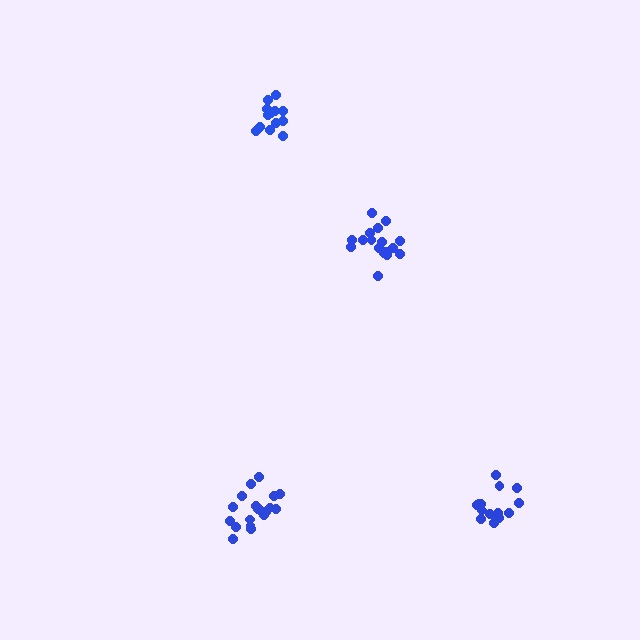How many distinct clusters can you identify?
There are 4 distinct clusters.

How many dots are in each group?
Group 1: 17 dots, Group 2: 19 dots, Group 3: 13 dots, Group 4: 15 dots (64 total).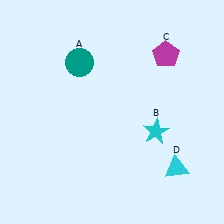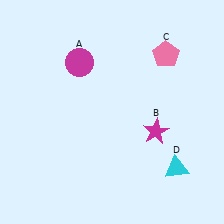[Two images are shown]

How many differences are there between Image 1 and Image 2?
There are 3 differences between the two images.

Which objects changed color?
A changed from teal to magenta. B changed from cyan to magenta. C changed from magenta to pink.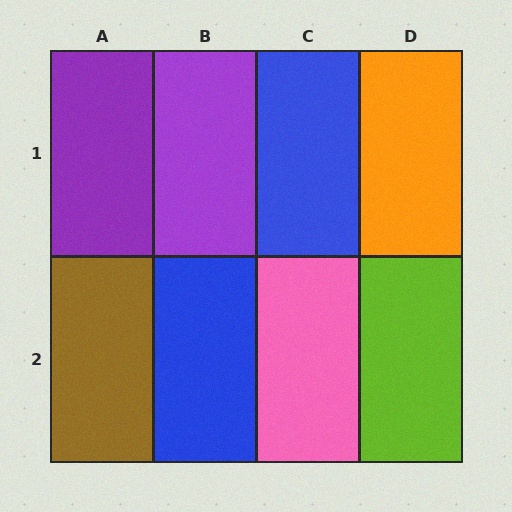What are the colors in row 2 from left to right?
Brown, blue, pink, lime.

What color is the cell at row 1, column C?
Blue.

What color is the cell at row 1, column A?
Purple.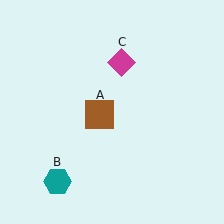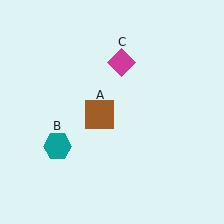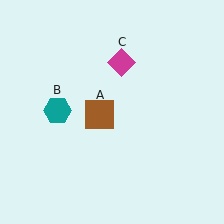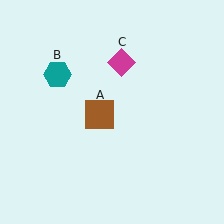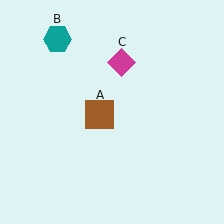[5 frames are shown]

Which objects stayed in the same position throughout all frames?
Brown square (object A) and magenta diamond (object C) remained stationary.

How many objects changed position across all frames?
1 object changed position: teal hexagon (object B).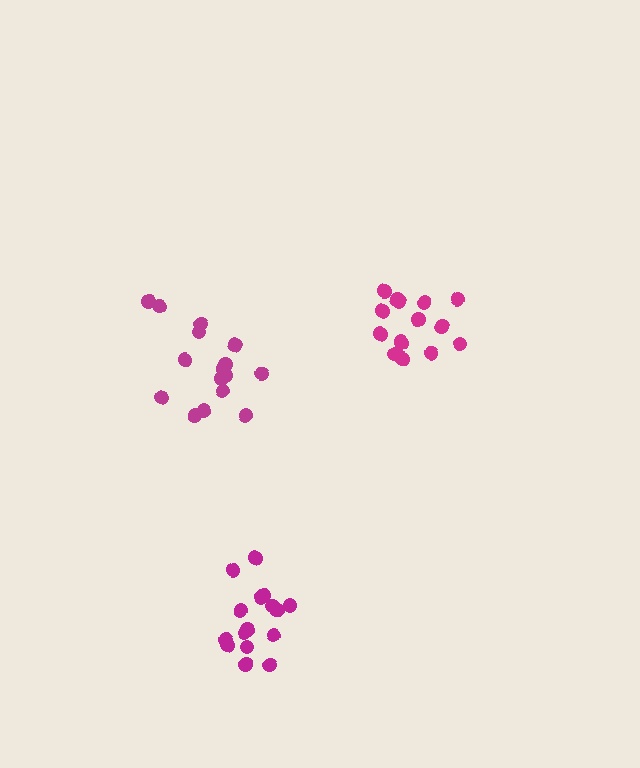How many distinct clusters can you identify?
There are 3 distinct clusters.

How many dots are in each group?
Group 1: 16 dots, Group 2: 16 dots, Group 3: 16 dots (48 total).